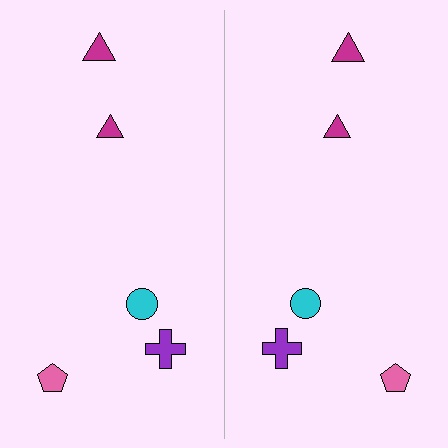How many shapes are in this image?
There are 10 shapes in this image.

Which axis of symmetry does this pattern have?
The pattern has a vertical axis of symmetry running through the center of the image.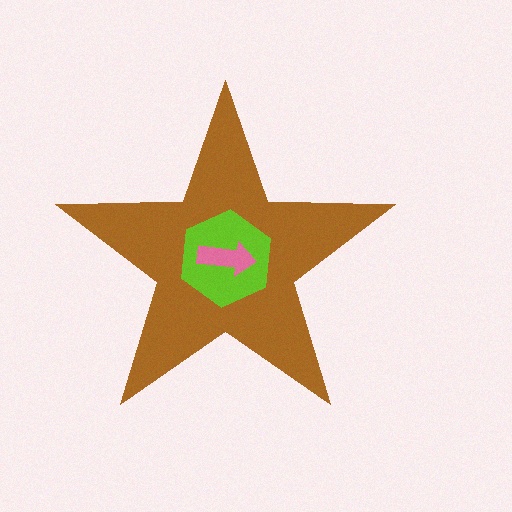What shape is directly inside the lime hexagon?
The pink arrow.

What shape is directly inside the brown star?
The lime hexagon.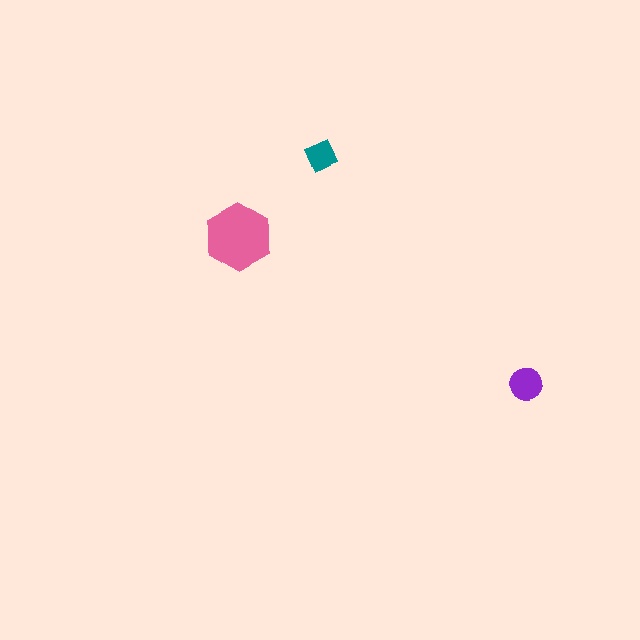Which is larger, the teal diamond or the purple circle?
The purple circle.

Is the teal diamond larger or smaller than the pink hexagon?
Smaller.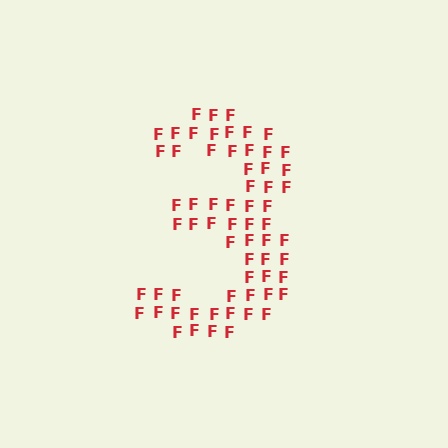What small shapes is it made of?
It is made of small letter F's.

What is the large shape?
The large shape is the digit 3.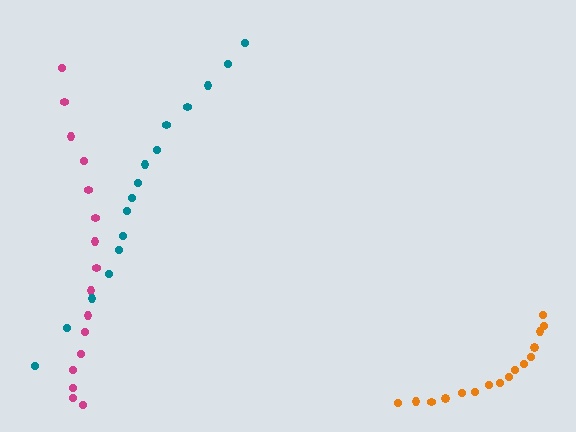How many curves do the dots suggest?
There are 3 distinct paths.